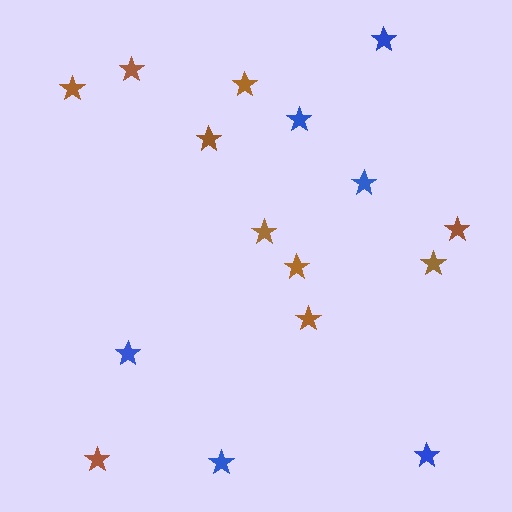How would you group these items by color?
There are 2 groups: one group of brown stars (10) and one group of blue stars (6).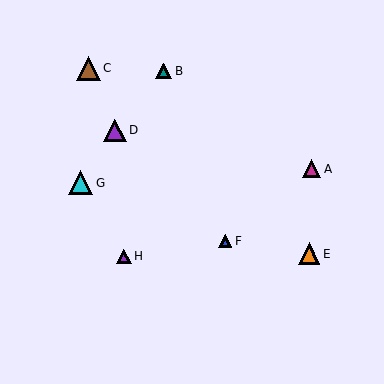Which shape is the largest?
The cyan triangle (labeled G) is the largest.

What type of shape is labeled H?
Shape H is a purple triangle.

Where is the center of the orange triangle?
The center of the orange triangle is at (309, 254).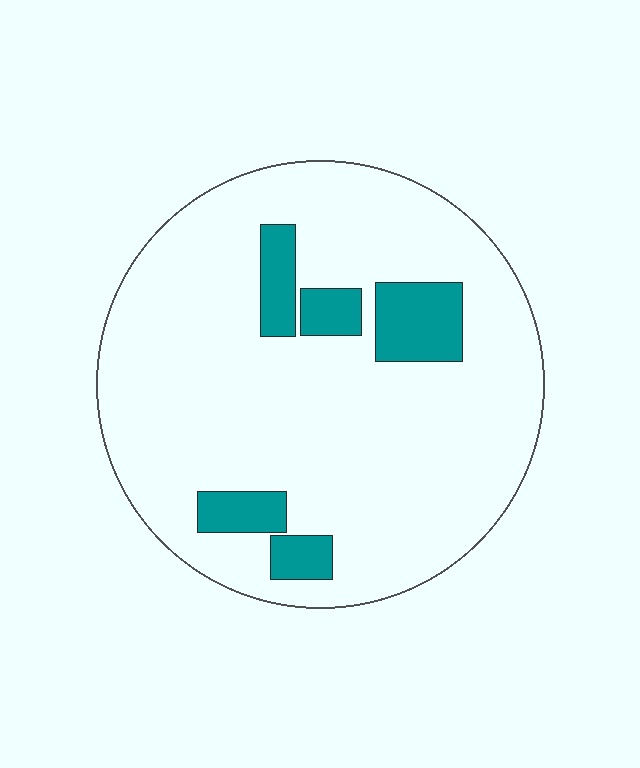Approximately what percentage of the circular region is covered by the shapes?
Approximately 15%.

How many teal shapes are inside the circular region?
5.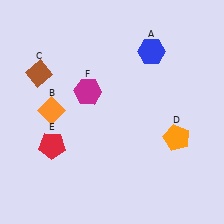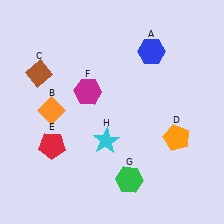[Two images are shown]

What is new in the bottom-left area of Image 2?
A cyan star (H) was added in the bottom-left area of Image 2.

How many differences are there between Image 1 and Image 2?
There are 2 differences between the two images.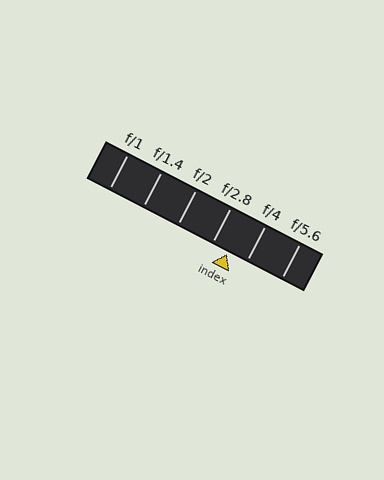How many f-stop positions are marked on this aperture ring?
There are 6 f-stop positions marked.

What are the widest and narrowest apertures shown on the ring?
The widest aperture shown is f/1 and the narrowest is f/5.6.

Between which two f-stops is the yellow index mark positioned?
The index mark is between f/2.8 and f/4.